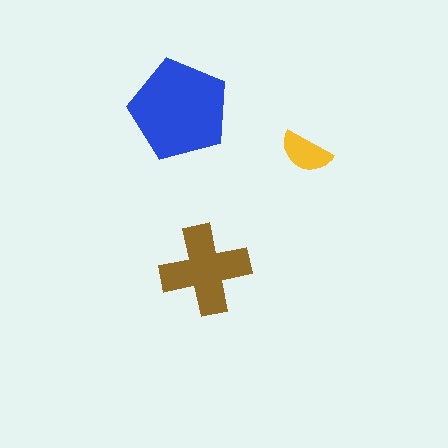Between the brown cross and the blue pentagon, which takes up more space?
The blue pentagon.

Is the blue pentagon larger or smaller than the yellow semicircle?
Larger.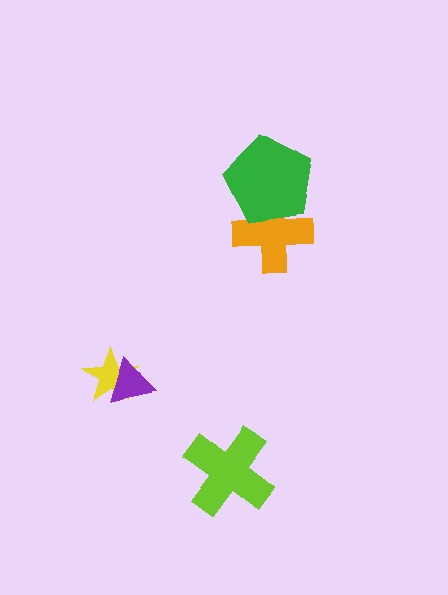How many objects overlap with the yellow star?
1 object overlaps with the yellow star.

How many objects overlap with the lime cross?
0 objects overlap with the lime cross.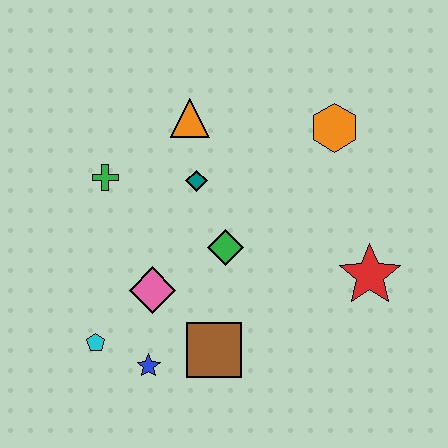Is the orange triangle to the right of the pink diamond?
Yes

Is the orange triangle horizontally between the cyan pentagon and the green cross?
No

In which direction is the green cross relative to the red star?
The green cross is to the left of the red star.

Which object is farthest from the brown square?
The orange hexagon is farthest from the brown square.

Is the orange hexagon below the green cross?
No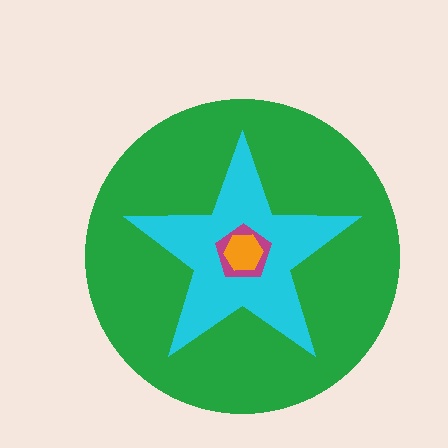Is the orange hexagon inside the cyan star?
Yes.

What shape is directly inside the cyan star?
The magenta pentagon.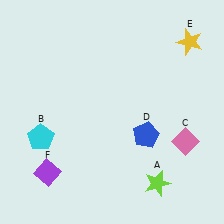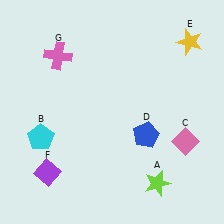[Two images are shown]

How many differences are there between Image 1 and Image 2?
There is 1 difference between the two images.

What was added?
A pink cross (G) was added in Image 2.